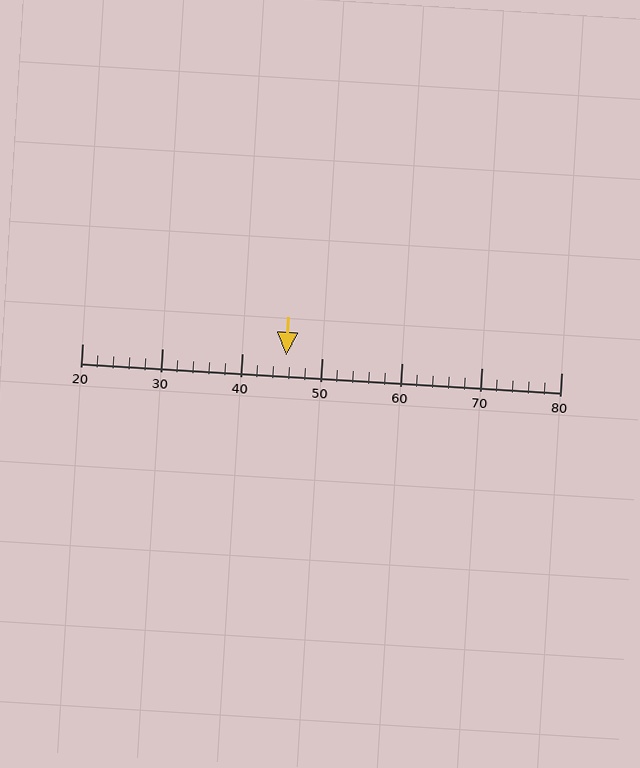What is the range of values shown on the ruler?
The ruler shows values from 20 to 80.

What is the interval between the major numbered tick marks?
The major tick marks are spaced 10 units apart.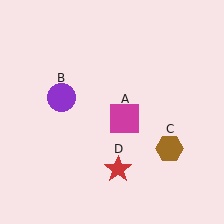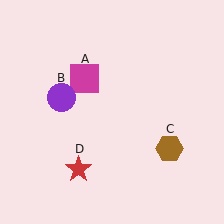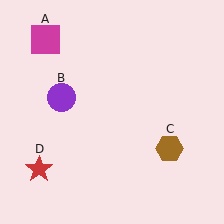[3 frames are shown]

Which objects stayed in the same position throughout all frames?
Purple circle (object B) and brown hexagon (object C) remained stationary.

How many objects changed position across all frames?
2 objects changed position: magenta square (object A), red star (object D).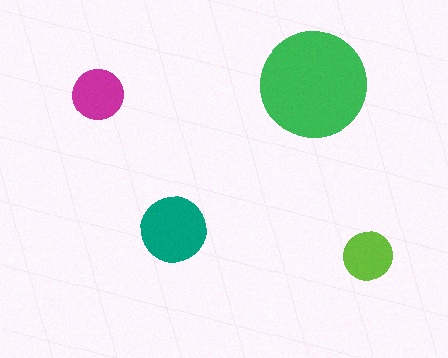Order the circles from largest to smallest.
the green one, the teal one, the magenta one, the lime one.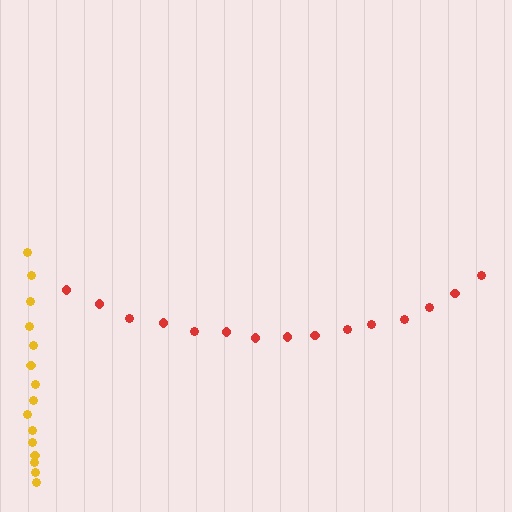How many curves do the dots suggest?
There are 2 distinct paths.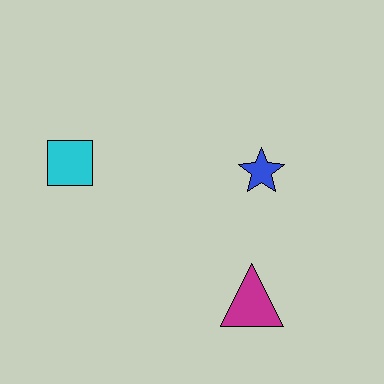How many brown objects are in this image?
There are no brown objects.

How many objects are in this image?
There are 3 objects.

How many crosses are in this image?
There are no crosses.